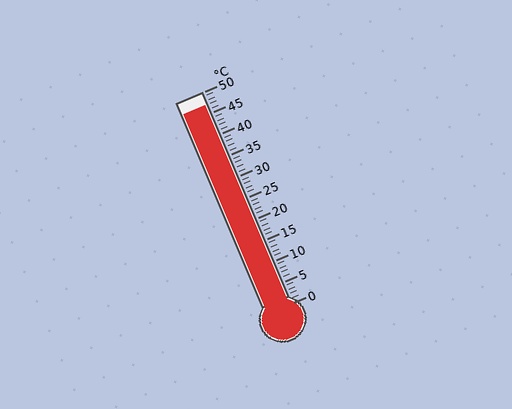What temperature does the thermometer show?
The thermometer shows approximately 47°C.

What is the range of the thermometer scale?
The thermometer scale ranges from 0°C to 50°C.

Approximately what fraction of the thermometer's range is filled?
The thermometer is filled to approximately 95% of its range.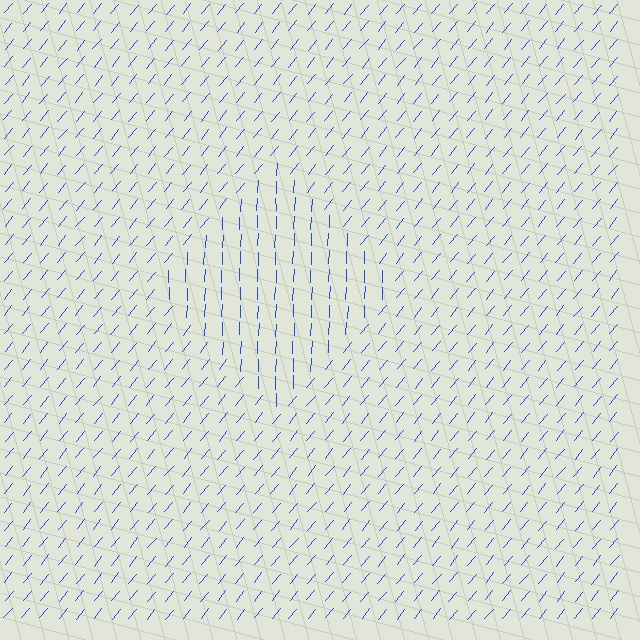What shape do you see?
I see a diamond.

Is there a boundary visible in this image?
Yes, there is a texture boundary formed by a change in line orientation.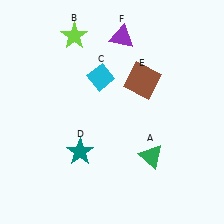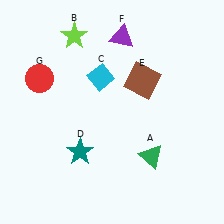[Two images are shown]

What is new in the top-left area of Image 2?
A red circle (G) was added in the top-left area of Image 2.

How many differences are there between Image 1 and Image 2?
There is 1 difference between the two images.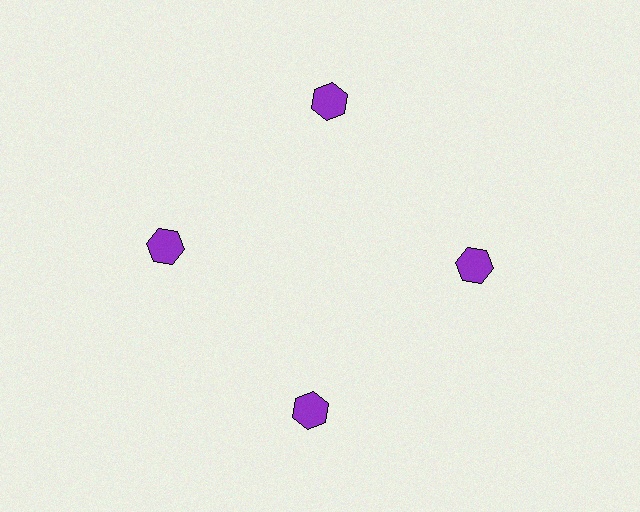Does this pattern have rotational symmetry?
Yes, this pattern has 4-fold rotational symmetry. It looks the same after rotating 90 degrees around the center.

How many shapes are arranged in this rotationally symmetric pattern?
There are 4 shapes, arranged in 4 groups of 1.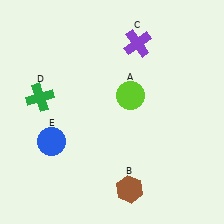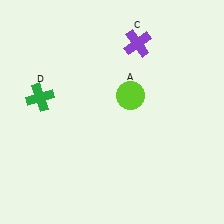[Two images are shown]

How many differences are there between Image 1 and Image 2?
There are 2 differences between the two images.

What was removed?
The brown hexagon (B), the blue circle (E) were removed in Image 2.